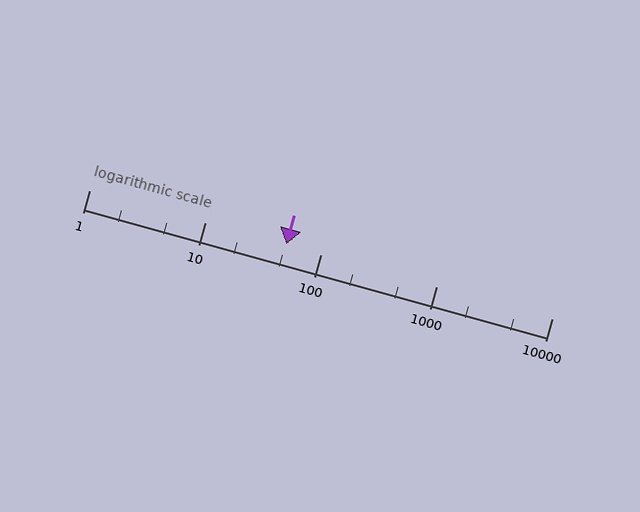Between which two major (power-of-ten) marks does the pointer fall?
The pointer is between 10 and 100.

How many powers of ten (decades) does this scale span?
The scale spans 4 decades, from 1 to 10000.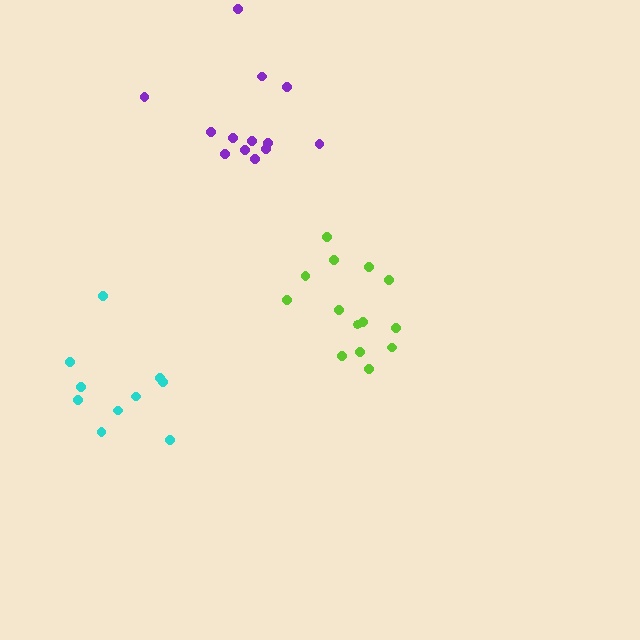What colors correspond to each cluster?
The clusters are colored: lime, cyan, purple.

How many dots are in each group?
Group 1: 14 dots, Group 2: 10 dots, Group 3: 13 dots (37 total).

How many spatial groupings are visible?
There are 3 spatial groupings.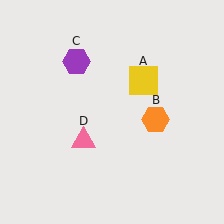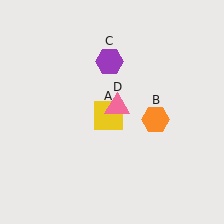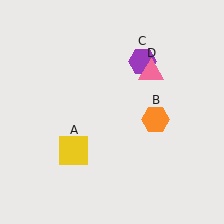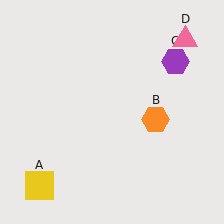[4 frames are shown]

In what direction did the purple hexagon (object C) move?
The purple hexagon (object C) moved right.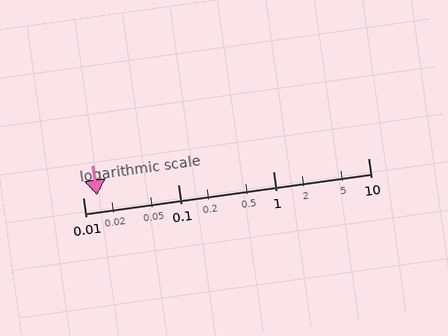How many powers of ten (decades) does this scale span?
The scale spans 3 decades, from 0.01 to 10.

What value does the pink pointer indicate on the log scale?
The pointer indicates approximately 0.014.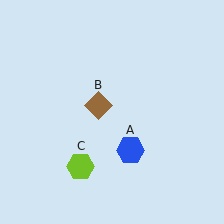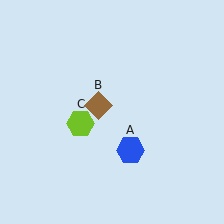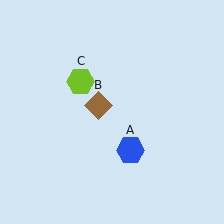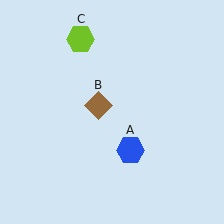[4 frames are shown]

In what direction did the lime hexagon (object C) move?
The lime hexagon (object C) moved up.